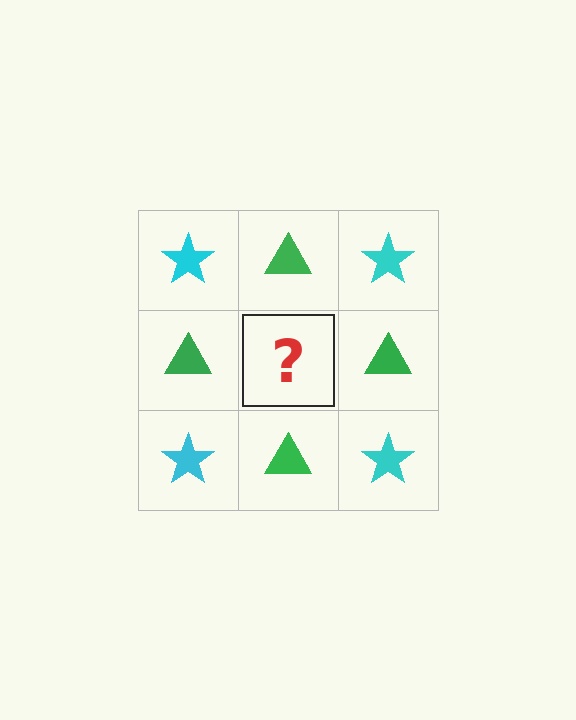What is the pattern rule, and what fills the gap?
The rule is that it alternates cyan star and green triangle in a checkerboard pattern. The gap should be filled with a cyan star.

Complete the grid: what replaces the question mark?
The question mark should be replaced with a cyan star.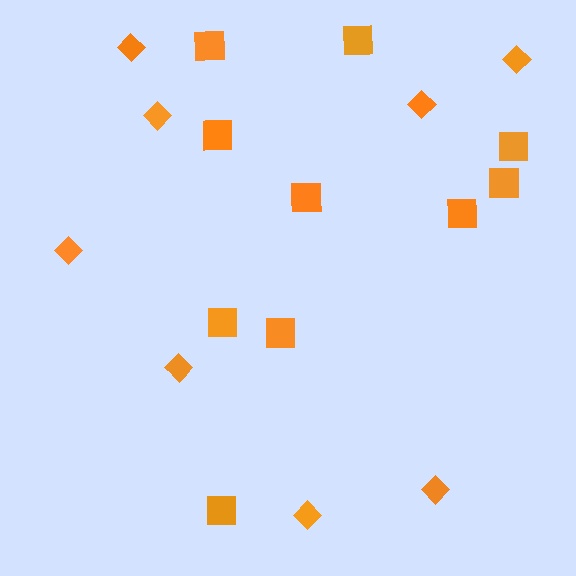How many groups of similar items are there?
There are 2 groups: one group of diamonds (8) and one group of squares (10).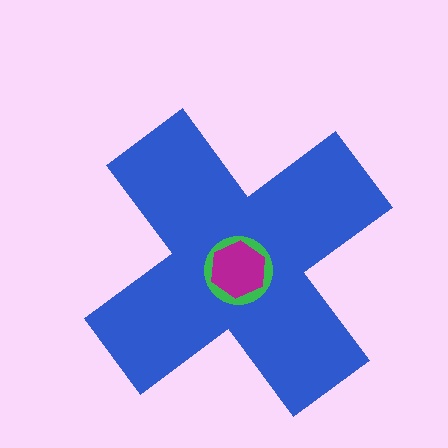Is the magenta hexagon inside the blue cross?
Yes.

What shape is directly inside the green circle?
The magenta hexagon.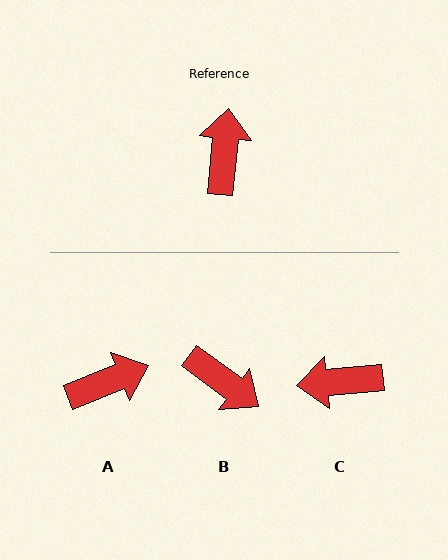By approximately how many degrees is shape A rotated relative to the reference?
Approximately 63 degrees clockwise.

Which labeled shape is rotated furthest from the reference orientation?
B, about 121 degrees away.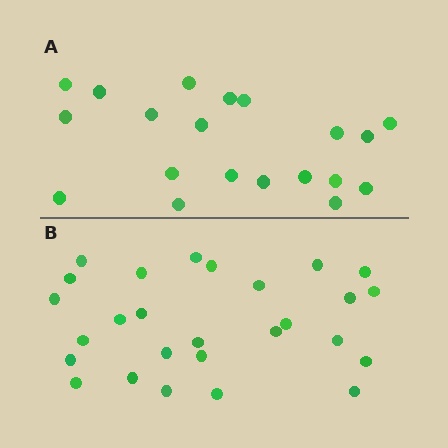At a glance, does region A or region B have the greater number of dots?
Region B (the bottom region) has more dots.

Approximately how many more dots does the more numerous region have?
Region B has roughly 8 or so more dots than region A.